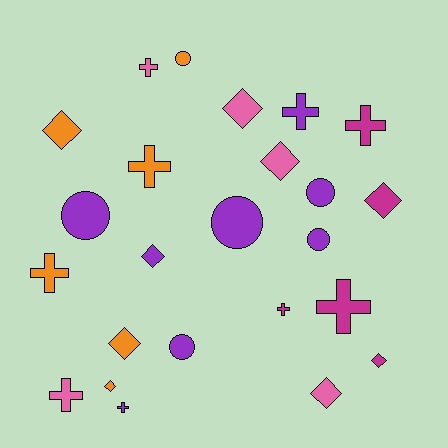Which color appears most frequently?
Purple, with 8 objects.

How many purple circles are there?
There are 5 purple circles.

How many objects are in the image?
There are 24 objects.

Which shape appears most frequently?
Cross, with 9 objects.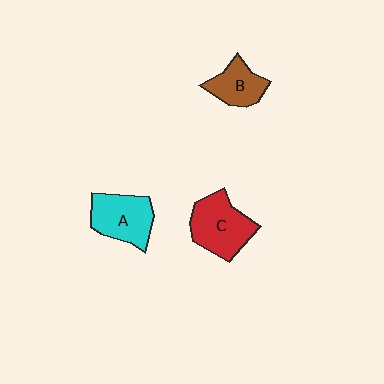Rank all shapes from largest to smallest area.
From largest to smallest: C (red), A (cyan), B (brown).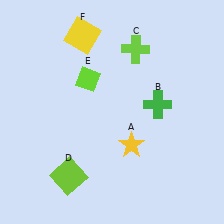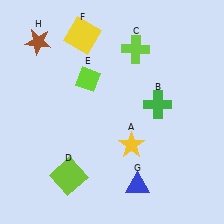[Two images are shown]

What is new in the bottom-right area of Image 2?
A blue triangle (G) was added in the bottom-right area of Image 2.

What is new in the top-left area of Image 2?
A brown star (H) was added in the top-left area of Image 2.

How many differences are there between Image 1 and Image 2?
There are 2 differences between the two images.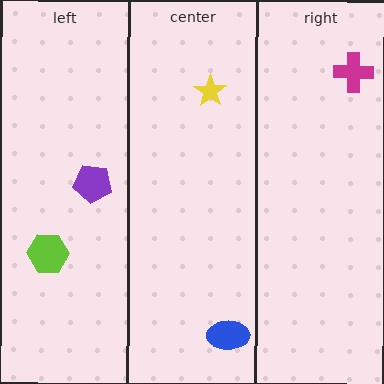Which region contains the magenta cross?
The right region.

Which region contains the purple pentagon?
The left region.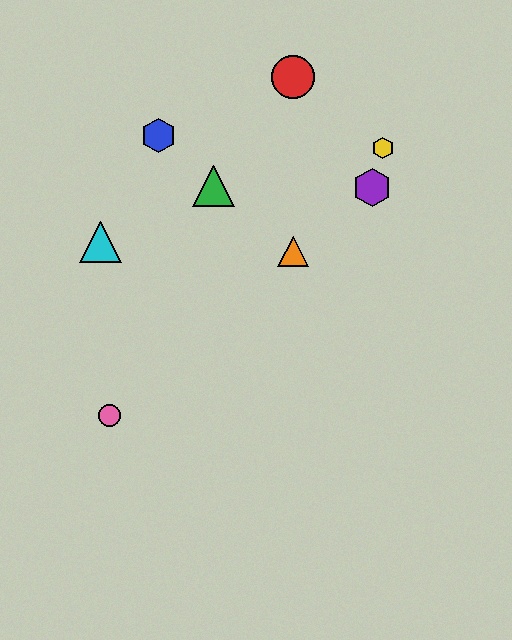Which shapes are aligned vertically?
The red circle, the orange triangle are aligned vertically.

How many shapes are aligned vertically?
2 shapes (the red circle, the orange triangle) are aligned vertically.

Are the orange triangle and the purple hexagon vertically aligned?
No, the orange triangle is at x≈293 and the purple hexagon is at x≈372.